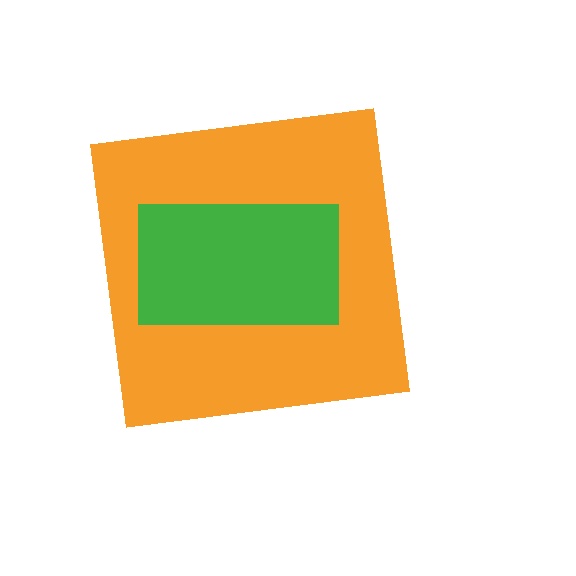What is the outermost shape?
The orange square.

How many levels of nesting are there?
2.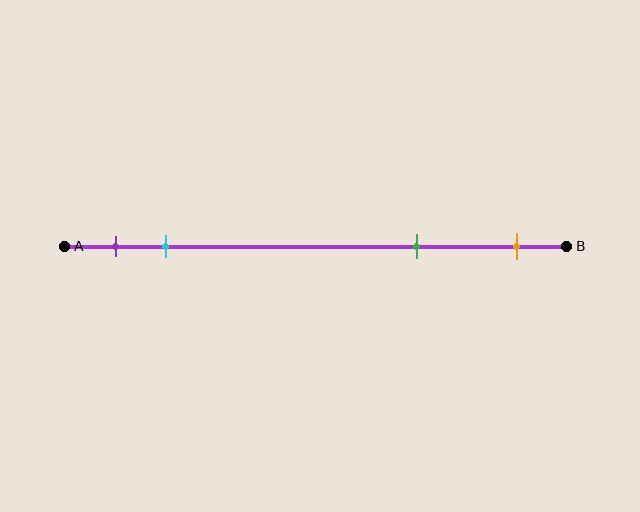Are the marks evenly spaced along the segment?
No, the marks are not evenly spaced.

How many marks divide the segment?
There are 4 marks dividing the segment.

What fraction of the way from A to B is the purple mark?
The purple mark is approximately 10% (0.1) of the way from A to B.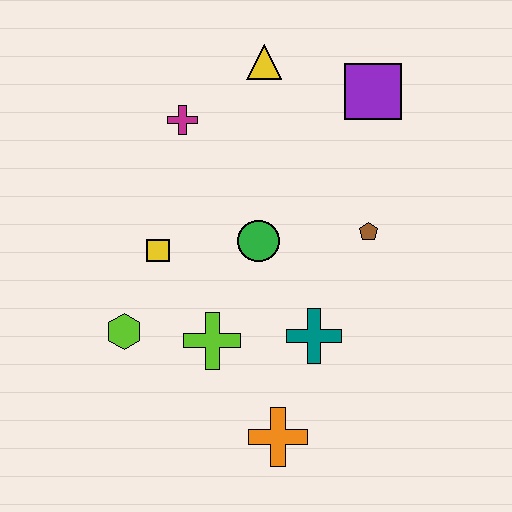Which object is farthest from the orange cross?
The yellow triangle is farthest from the orange cross.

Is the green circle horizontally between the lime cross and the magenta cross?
No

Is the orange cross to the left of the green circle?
No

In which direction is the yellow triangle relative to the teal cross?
The yellow triangle is above the teal cross.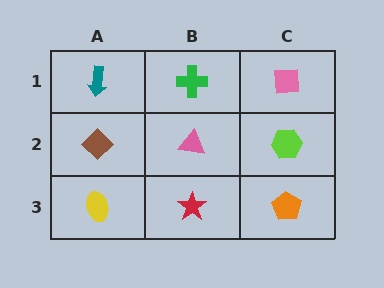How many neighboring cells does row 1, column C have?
2.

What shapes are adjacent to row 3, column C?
A lime hexagon (row 2, column C), a red star (row 3, column B).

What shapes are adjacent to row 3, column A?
A brown diamond (row 2, column A), a red star (row 3, column B).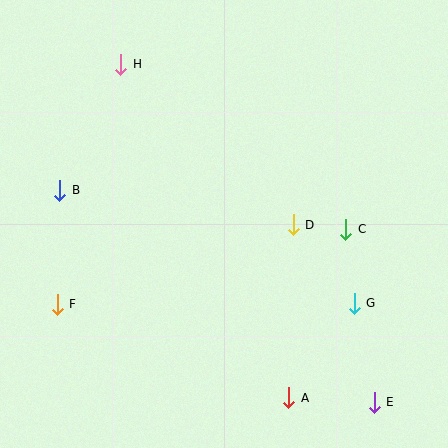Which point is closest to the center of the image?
Point D at (293, 225) is closest to the center.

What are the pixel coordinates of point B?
Point B is at (60, 190).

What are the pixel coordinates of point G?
Point G is at (354, 303).